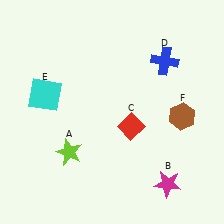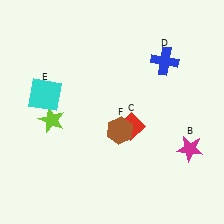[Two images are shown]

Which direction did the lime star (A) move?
The lime star (A) moved up.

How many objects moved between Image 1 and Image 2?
3 objects moved between the two images.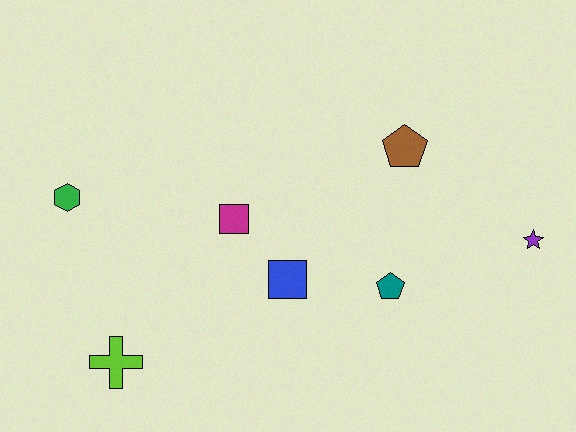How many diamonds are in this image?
There are no diamonds.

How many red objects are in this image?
There are no red objects.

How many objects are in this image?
There are 7 objects.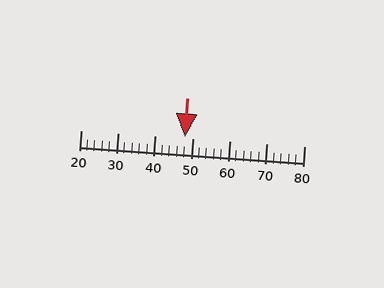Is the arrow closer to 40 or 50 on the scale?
The arrow is closer to 50.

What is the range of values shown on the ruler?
The ruler shows values from 20 to 80.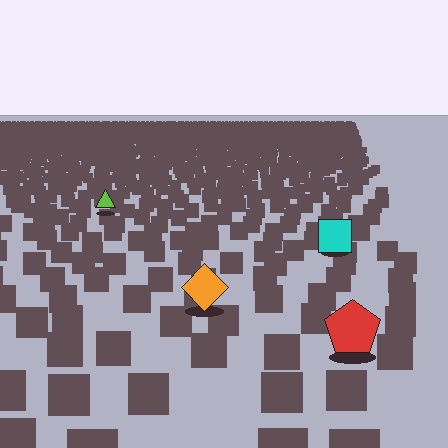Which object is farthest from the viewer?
The lime triangle is farthest from the viewer. It appears smaller and the ground texture around it is denser.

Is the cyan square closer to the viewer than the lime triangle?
Yes. The cyan square is closer — you can tell from the texture gradient: the ground texture is coarser near it.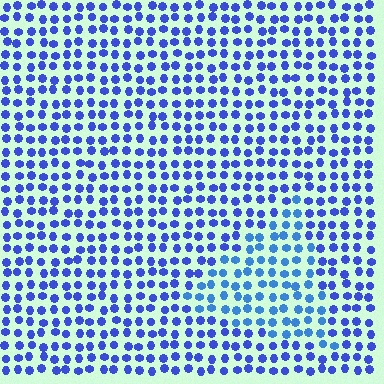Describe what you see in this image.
The image is filled with small blue elements in a uniform arrangement. A triangle-shaped region is visible where the elements are tinted to a slightly different hue, forming a subtle color boundary.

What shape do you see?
I see a triangle.